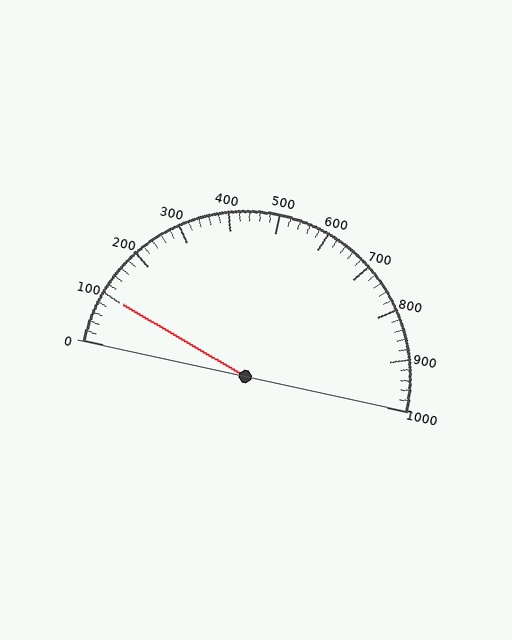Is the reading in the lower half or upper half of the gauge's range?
The reading is in the lower half of the range (0 to 1000).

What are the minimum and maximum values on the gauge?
The gauge ranges from 0 to 1000.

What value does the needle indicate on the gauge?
The needle indicates approximately 100.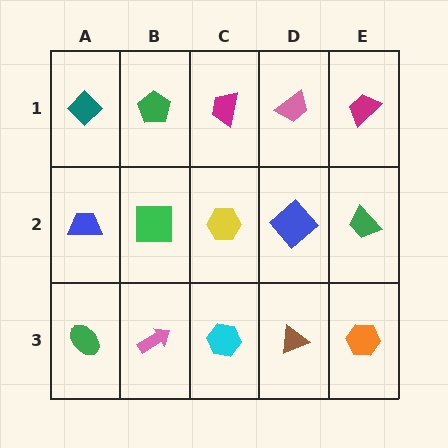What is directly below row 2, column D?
A brown triangle.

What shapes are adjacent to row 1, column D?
A blue diamond (row 2, column D), a magenta trapezoid (row 1, column C), a magenta trapezoid (row 1, column E).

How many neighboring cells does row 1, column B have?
3.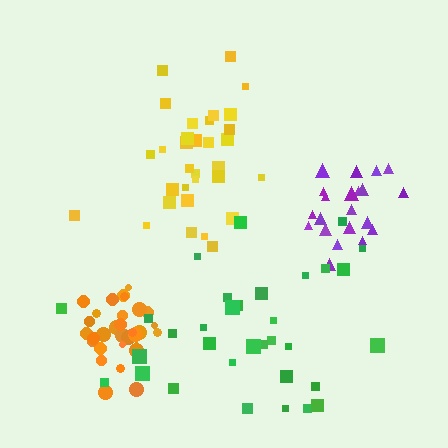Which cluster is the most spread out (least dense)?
Green.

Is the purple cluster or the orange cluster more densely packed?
Orange.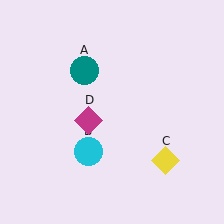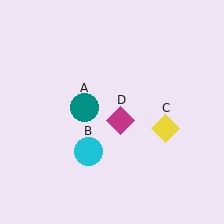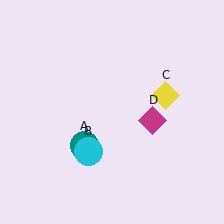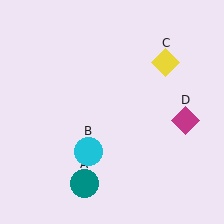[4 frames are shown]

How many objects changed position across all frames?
3 objects changed position: teal circle (object A), yellow diamond (object C), magenta diamond (object D).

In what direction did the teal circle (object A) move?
The teal circle (object A) moved down.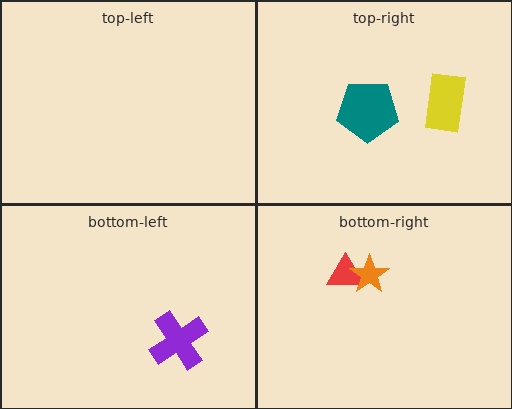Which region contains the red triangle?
The bottom-right region.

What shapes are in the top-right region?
The yellow rectangle, the teal pentagon.